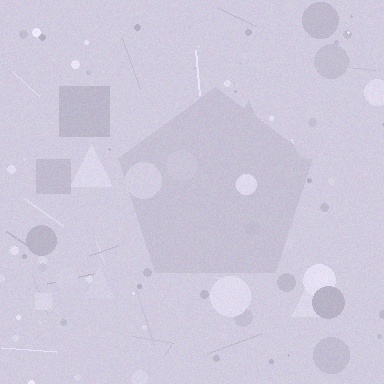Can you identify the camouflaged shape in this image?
The camouflaged shape is a pentagon.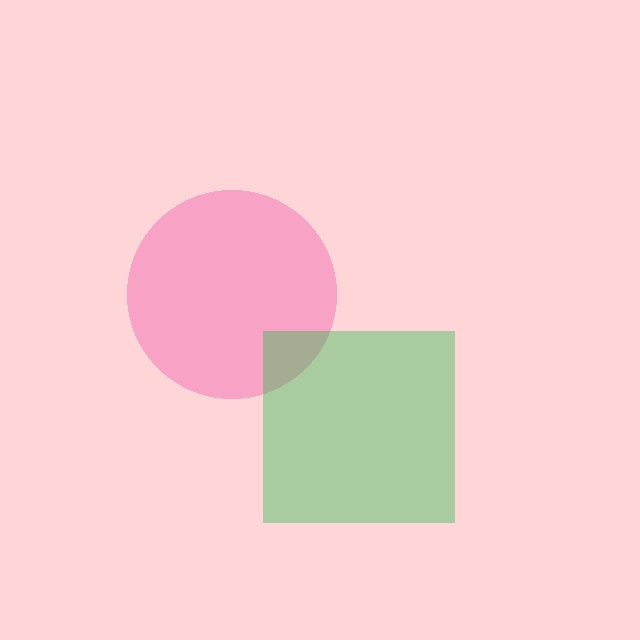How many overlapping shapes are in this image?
There are 2 overlapping shapes in the image.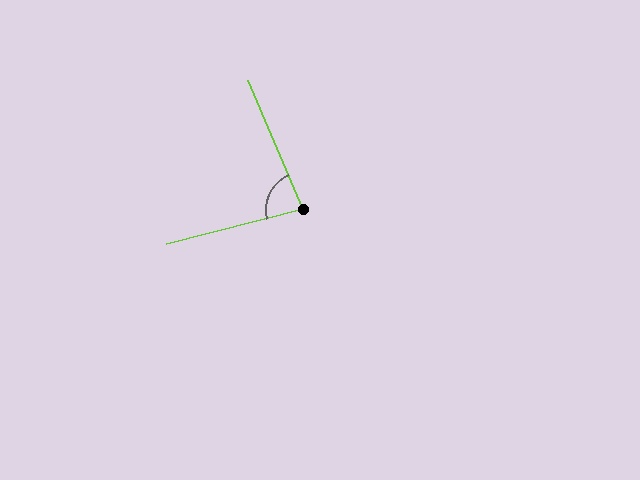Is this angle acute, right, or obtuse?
It is acute.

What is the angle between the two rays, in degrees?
Approximately 81 degrees.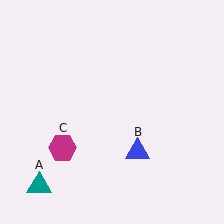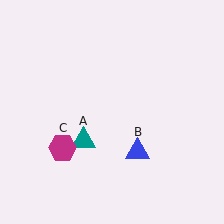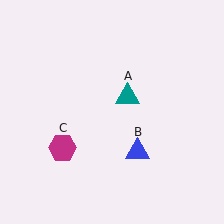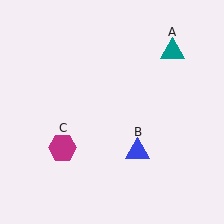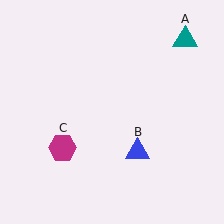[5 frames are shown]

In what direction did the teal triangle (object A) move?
The teal triangle (object A) moved up and to the right.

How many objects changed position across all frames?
1 object changed position: teal triangle (object A).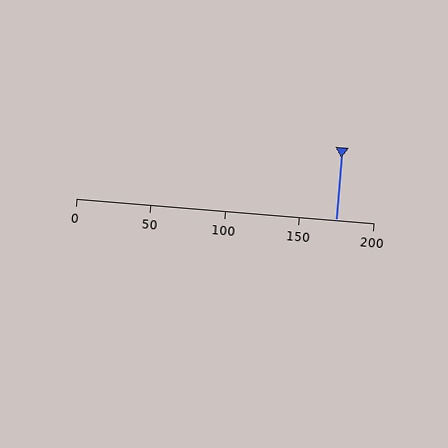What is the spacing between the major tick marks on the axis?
The major ticks are spaced 50 apart.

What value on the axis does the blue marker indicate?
The marker indicates approximately 175.